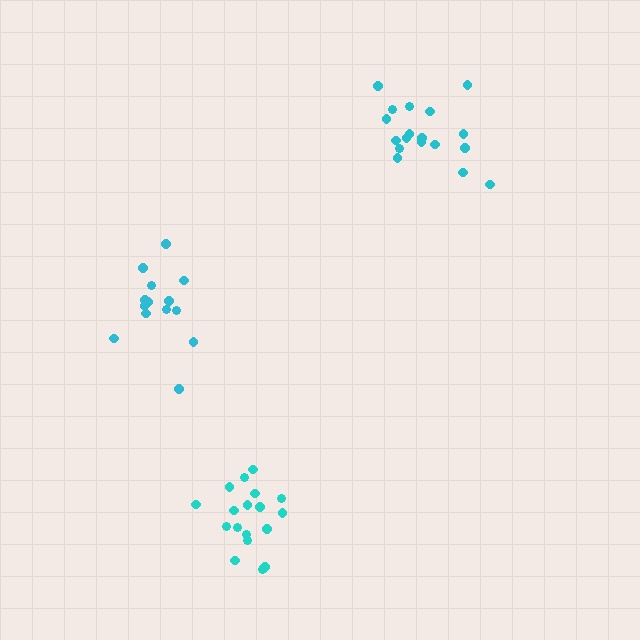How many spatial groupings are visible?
There are 3 spatial groupings.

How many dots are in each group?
Group 1: 14 dots, Group 2: 18 dots, Group 3: 18 dots (50 total).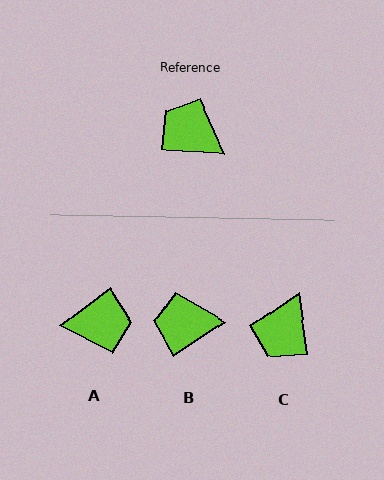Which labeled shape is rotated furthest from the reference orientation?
A, about 141 degrees away.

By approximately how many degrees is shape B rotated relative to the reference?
Approximately 36 degrees counter-clockwise.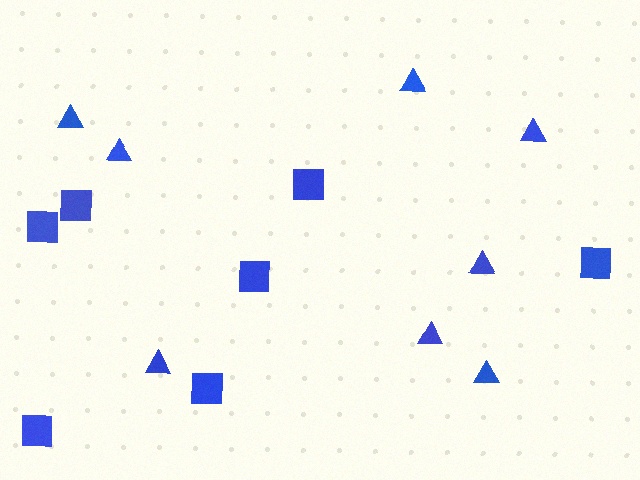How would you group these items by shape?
There are 2 groups: one group of triangles (8) and one group of squares (7).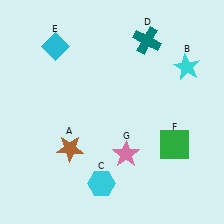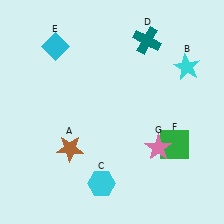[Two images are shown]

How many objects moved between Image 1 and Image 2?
1 object moved between the two images.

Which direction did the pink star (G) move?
The pink star (G) moved right.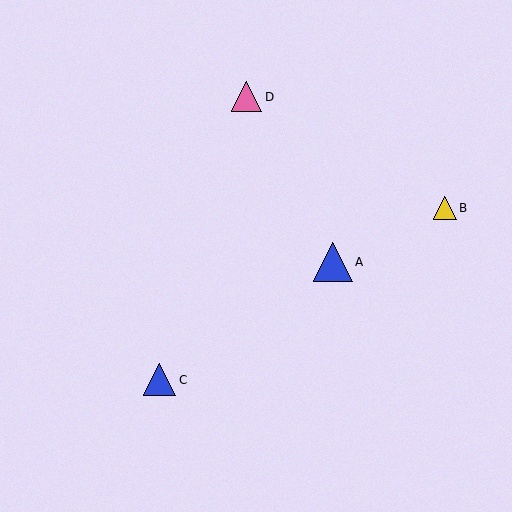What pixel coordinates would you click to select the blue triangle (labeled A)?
Click at (333, 262) to select the blue triangle A.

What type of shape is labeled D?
Shape D is a pink triangle.